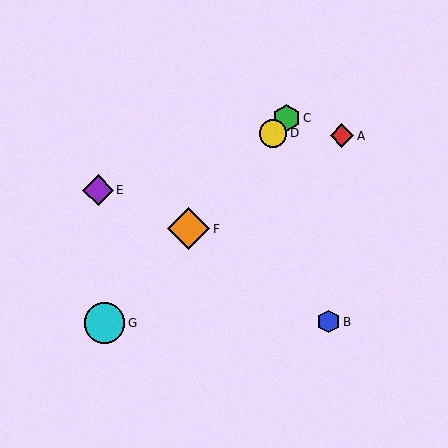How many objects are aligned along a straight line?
4 objects (C, D, F, G) are aligned along a straight line.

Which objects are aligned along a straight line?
Objects C, D, F, G are aligned along a straight line.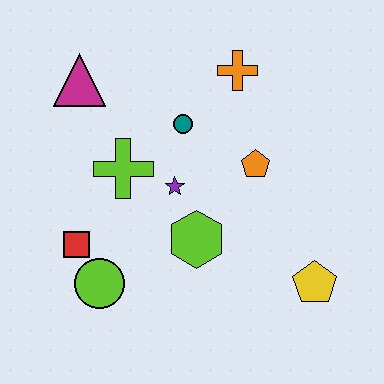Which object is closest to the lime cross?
The purple star is closest to the lime cross.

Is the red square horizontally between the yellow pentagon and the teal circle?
No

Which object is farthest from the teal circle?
The yellow pentagon is farthest from the teal circle.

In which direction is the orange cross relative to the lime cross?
The orange cross is to the right of the lime cross.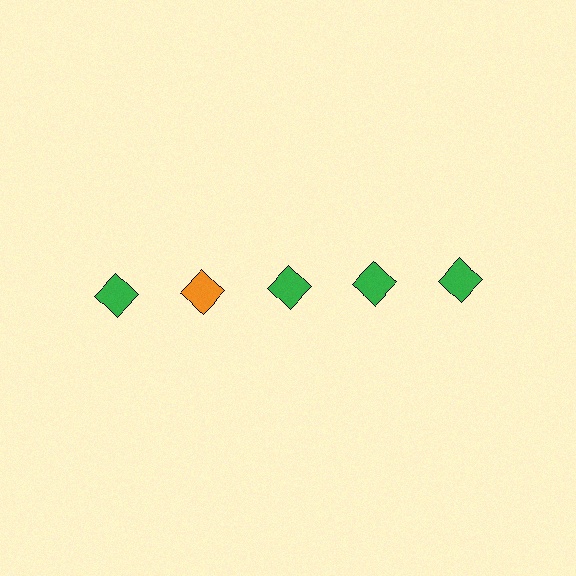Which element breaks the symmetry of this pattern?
The orange diamond in the top row, second from left column breaks the symmetry. All other shapes are green diamonds.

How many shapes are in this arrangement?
There are 5 shapes arranged in a grid pattern.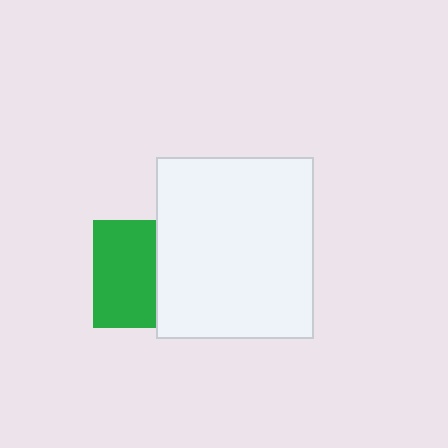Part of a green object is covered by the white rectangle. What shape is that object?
It is a square.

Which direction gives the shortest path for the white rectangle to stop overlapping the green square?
Moving right gives the shortest separation.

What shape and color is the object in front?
The object in front is a white rectangle.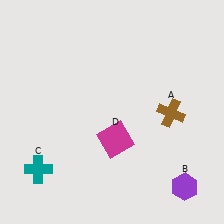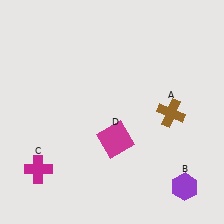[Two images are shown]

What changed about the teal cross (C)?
In Image 1, C is teal. In Image 2, it changed to magenta.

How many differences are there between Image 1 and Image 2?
There is 1 difference between the two images.